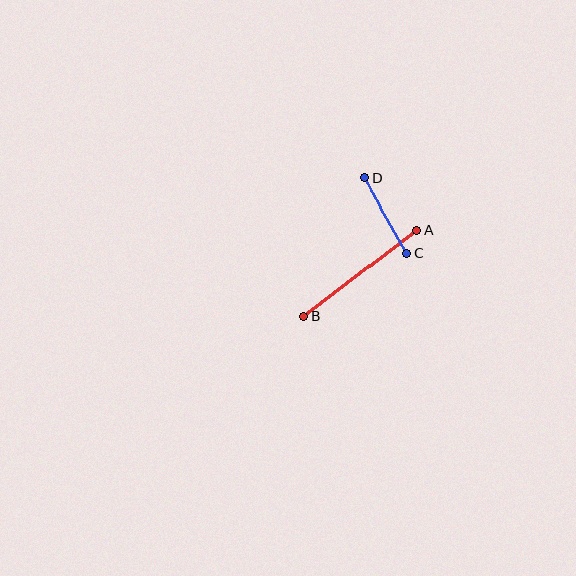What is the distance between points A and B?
The distance is approximately 142 pixels.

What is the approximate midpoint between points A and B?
The midpoint is at approximately (360, 273) pixels.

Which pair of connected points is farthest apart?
Points A and B are farthest apart.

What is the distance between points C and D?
The distance is approximately 87 pixels.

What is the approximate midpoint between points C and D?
The midpoint is at approximately (386, 215) pixels.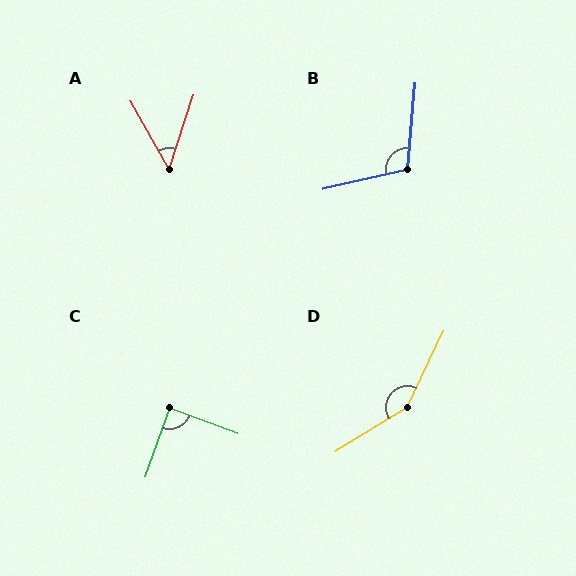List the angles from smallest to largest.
A (48°), C (89°), B (108°), D (147°).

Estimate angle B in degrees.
Approximately 108 degrees.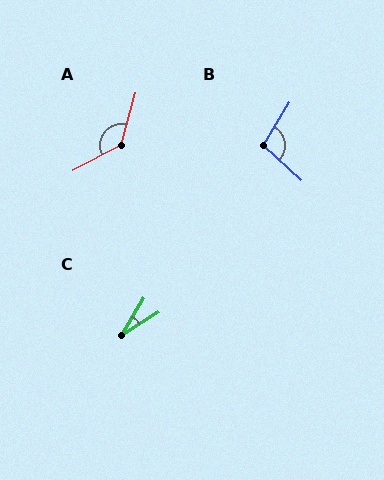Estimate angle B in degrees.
Approximately 101 degrees.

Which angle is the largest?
A, at approximately 133 degrees.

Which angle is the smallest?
C, at approximately 28 degrees.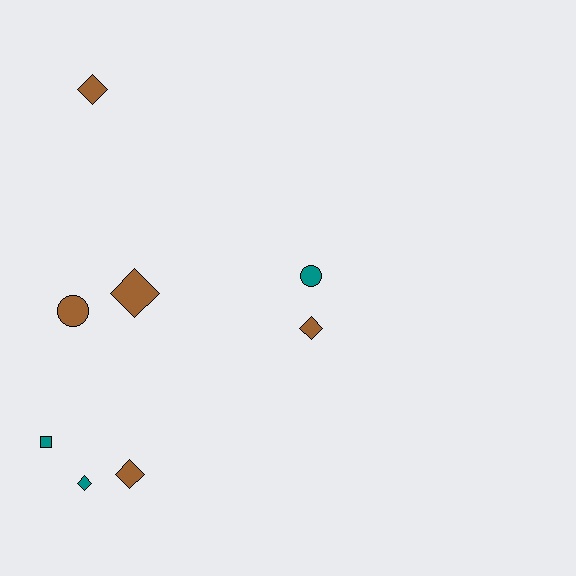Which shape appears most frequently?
Diamond, with 5 objects.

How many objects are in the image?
There are 8 objects.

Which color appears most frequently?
Brown, with 5 objects.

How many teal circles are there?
There is 1 teal circle.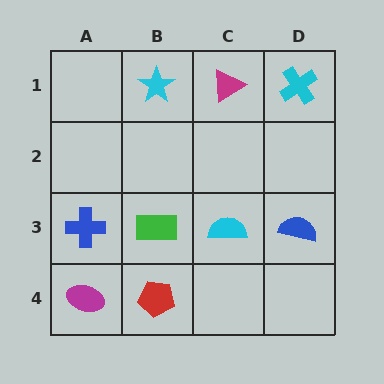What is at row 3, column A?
A blue cross.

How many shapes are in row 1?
3 shapes.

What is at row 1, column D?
A cyan cross.